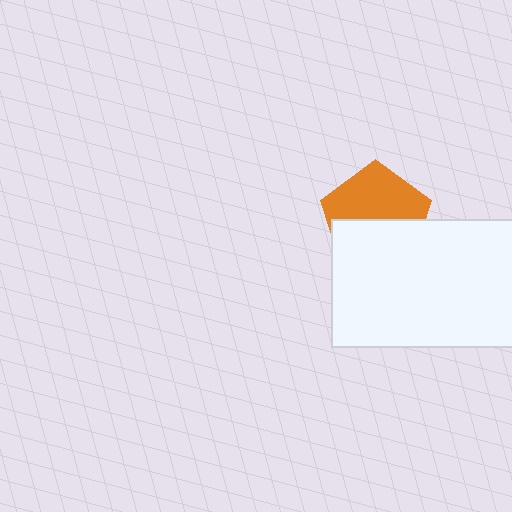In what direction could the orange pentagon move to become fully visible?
The orange pentagon could move up. That would shift it out from behind the white rectangle entirely.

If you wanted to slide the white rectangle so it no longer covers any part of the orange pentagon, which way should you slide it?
Slide it down — that is the most direct way to separate the two shapes.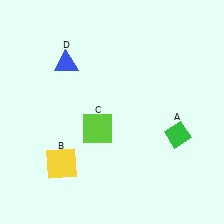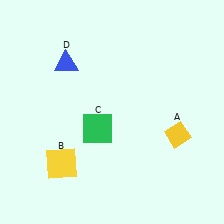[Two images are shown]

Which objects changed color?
A changed from green to yellow. C changed from lime to green.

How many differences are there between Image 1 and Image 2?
There are 2 differences between the two images.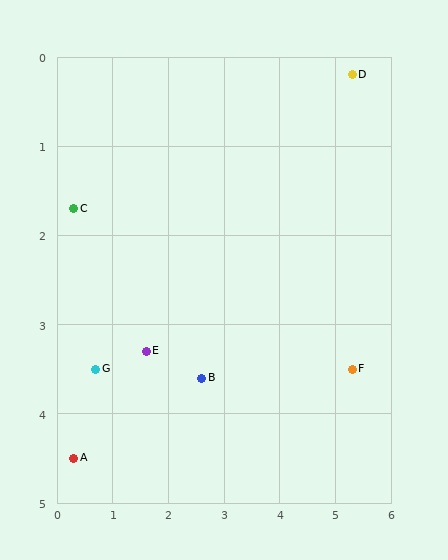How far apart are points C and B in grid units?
Points C and B are about 3.0 grid units apart.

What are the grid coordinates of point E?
Point E is at approximately (1.6, 3.3).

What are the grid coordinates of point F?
Point F is at approximately (5.3, 3.5).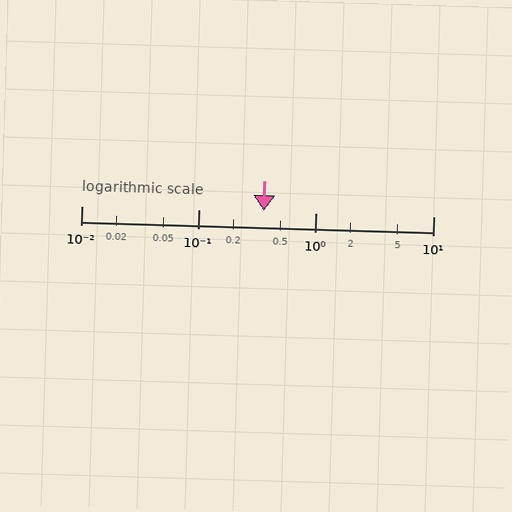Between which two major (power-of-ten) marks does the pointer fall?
The pointer is between 0.1 and 1.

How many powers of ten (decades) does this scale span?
The scale spans 3 decades, from 0.01 to 10.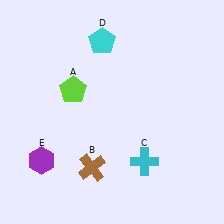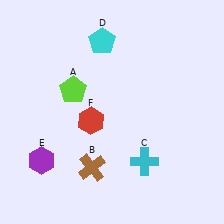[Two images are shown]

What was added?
A red hexagon (F) was added in Image 2.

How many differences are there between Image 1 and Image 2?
There is 1 difference between the two images.